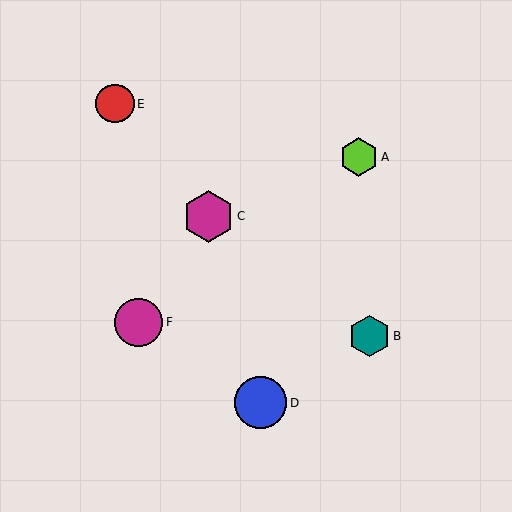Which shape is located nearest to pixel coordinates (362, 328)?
The teal hexagon (labeled B) at (370, 336) is nearest to that location.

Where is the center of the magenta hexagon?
The center of the magenta hexagon is at (208, 216).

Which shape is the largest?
The blue circle (labeled D) is the largest.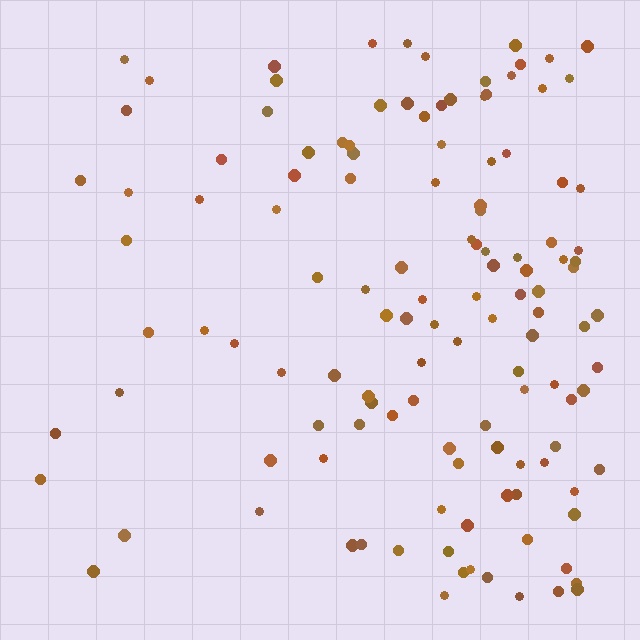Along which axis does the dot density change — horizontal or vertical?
Horizontal.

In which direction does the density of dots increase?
From left to right, with the right side densest.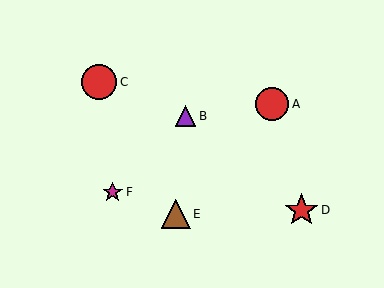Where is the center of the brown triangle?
The center of the brown triangle is at (176, 214).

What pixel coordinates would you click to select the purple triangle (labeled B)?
Click at (186, 116) to select the purple triangle B.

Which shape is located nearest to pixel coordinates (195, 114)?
The purple triangle (labeled B) at (186, 116) is nearest to that location.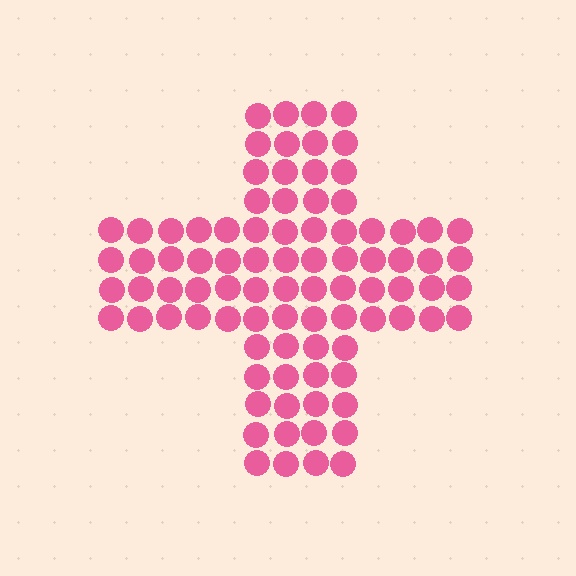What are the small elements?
The small elements are circles.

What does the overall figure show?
The overall figure shows a cross.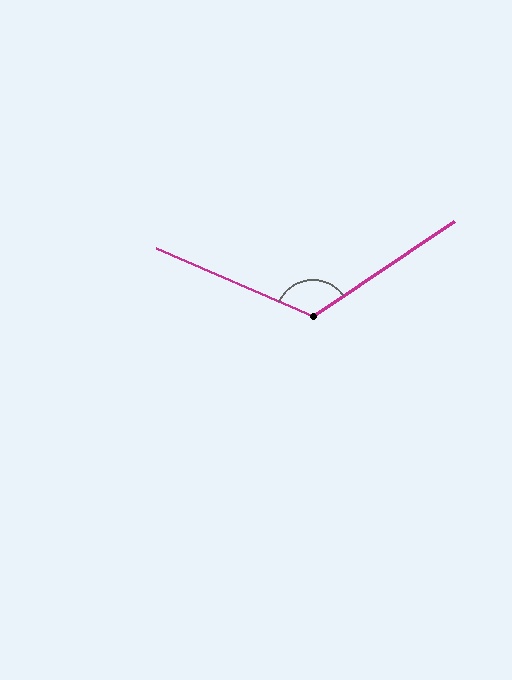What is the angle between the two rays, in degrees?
Approximately 122 degrees.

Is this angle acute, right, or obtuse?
It is obtuse.